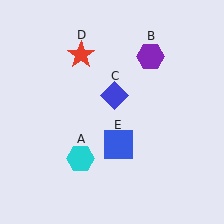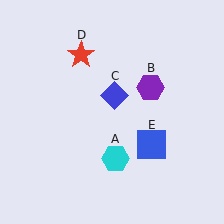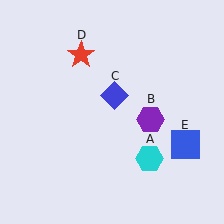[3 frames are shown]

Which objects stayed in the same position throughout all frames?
Blue diamond (object C) and red star (object D) remained stationary.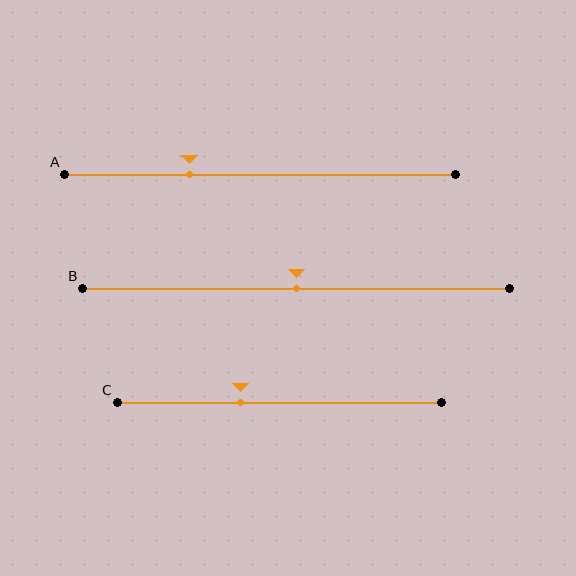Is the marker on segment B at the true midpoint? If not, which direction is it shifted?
Yes, the marker on segment B is at the true midpoint.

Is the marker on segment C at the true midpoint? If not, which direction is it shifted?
No, the marker on segment C is shifted to the left by about 12% of the segment length.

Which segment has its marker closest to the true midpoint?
Segment B has its marker closest to the true midpoint.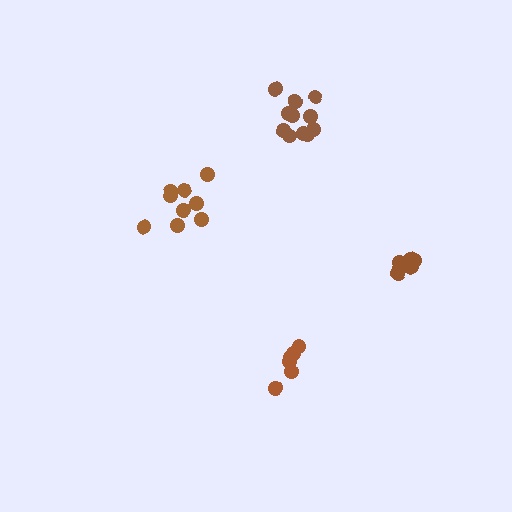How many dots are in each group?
Group 1: 9 dots, Group 2: 11 dots, Group 3: 6 dots, Group 4: 6 dots (32 total).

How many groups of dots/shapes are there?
There are 4 groups.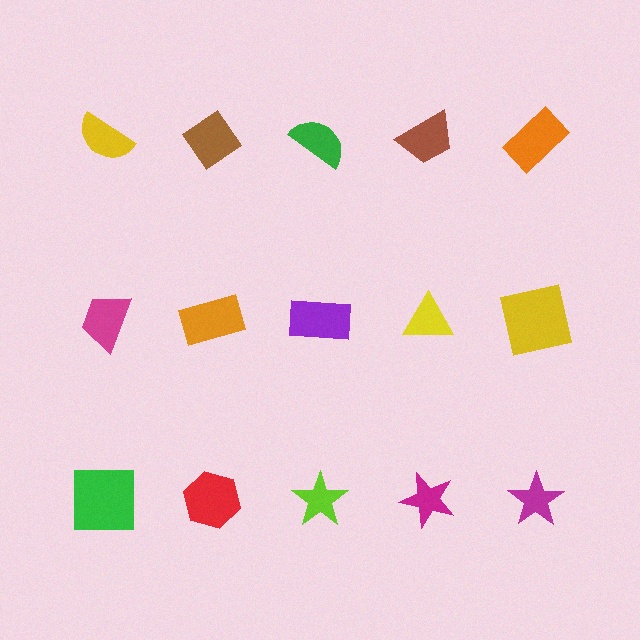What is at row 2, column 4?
A yellow triangle.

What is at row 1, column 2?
A brown diamond.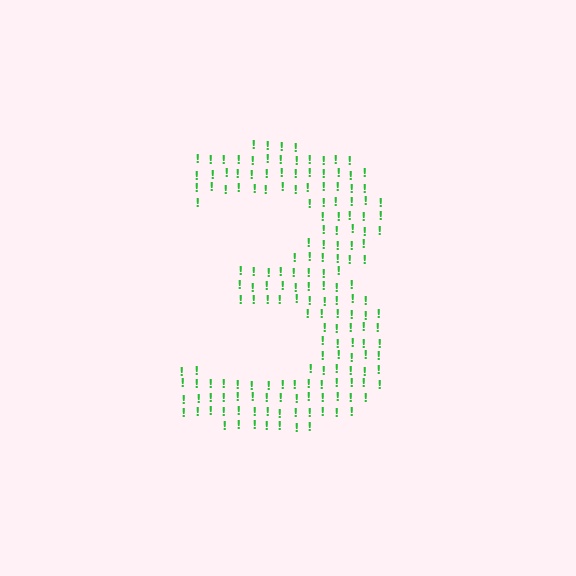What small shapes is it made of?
It is made of small exclamation marks.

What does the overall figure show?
The overall figure shows the digit 3.